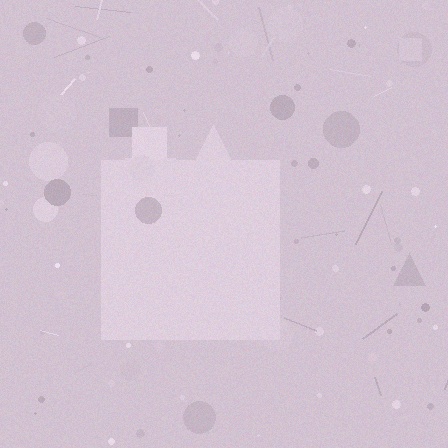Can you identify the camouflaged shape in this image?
The camouflaged shape is a square.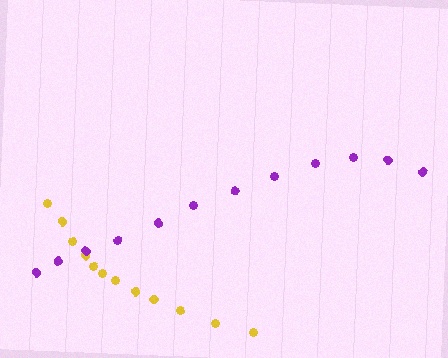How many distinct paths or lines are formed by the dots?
There are 2 distinct paths.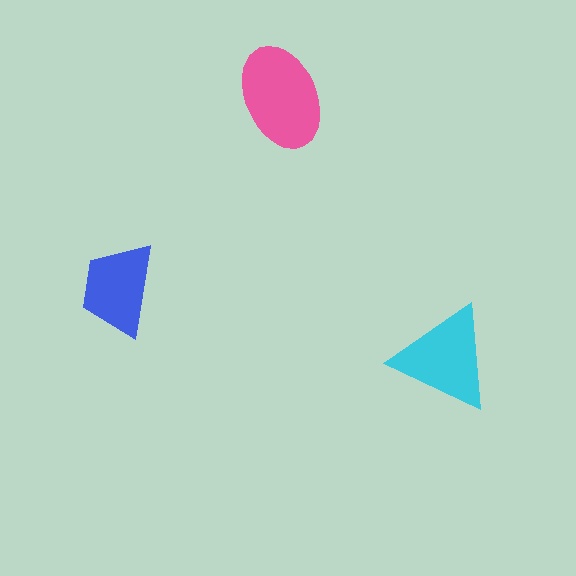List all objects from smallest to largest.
The blue trapezoid, the cyan triangle, the pink ellipse.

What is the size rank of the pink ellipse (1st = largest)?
1st.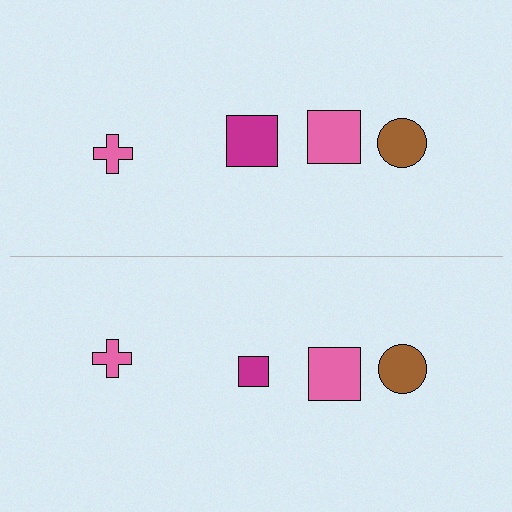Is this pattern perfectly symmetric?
No, the pattern is not perfectly symmetric. The magenta square on the bottom side has a different size than its mirror counterpart.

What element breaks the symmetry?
The magenta square on the bottom side has a different size than its mirror counterpart.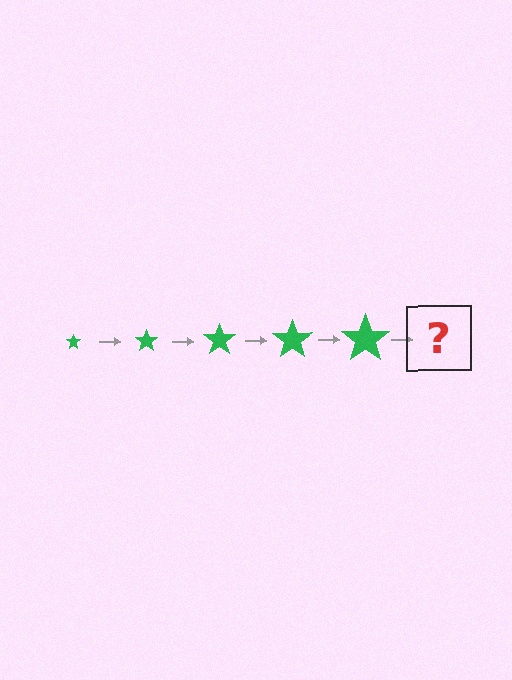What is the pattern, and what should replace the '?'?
The pattern is that the star gets progressively larger each step. The '?' should be a green star, larger than the previous one.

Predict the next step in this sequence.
The next step is a green star, larger than the previous one.